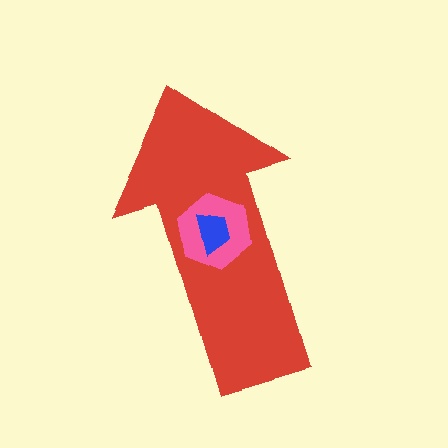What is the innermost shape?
The blue trapezoid.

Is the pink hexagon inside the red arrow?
Yes.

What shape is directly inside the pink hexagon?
The blue trapezoid.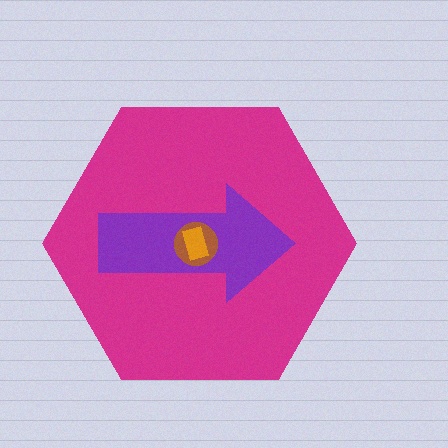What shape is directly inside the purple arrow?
The brown circle.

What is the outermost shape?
The magenta hexagon.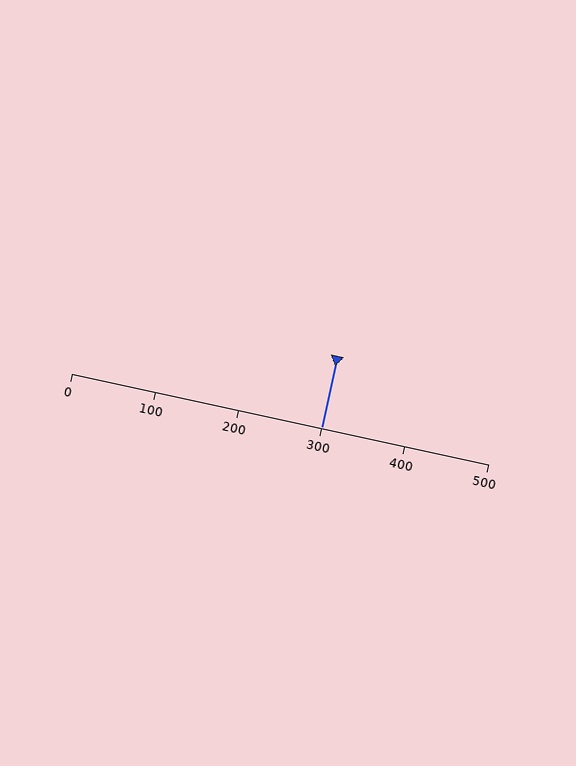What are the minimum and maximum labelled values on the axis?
The axis runs from 0 to 500.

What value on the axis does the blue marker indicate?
The marker indicates approximately 300.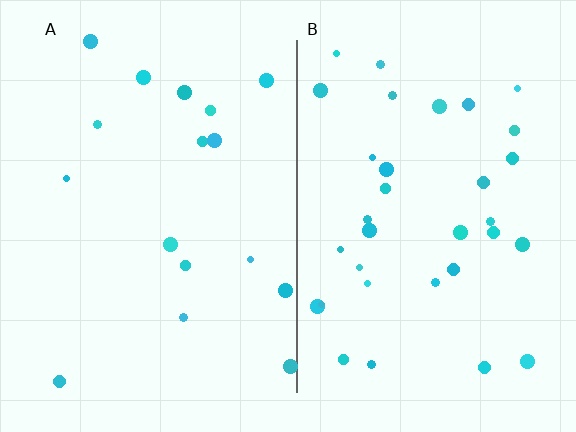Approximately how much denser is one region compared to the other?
Approximately 2.0× — region B over region A.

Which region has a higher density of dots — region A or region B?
B (the right).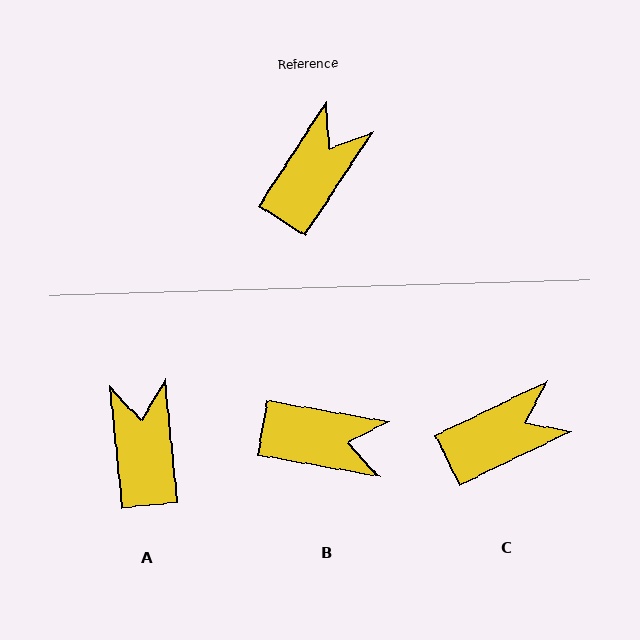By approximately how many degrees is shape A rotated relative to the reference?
Approximately 39 degrees counter-clockwise.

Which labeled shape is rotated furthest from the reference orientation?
B, about 67 degrees away.